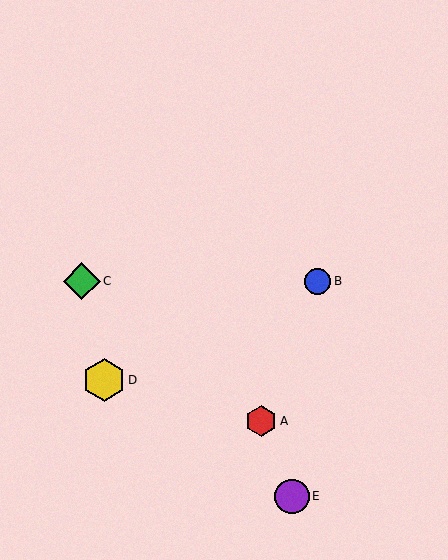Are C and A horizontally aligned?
No, C is at y≈281 and A is at y≈421.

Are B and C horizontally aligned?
Yes, both are at y≈281.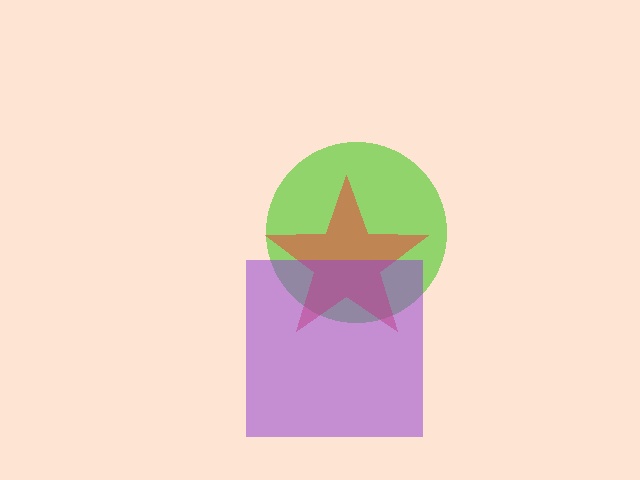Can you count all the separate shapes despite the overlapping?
Yes, there are 3 separate shapes.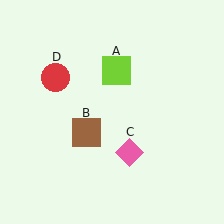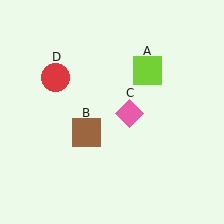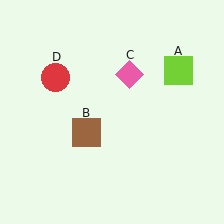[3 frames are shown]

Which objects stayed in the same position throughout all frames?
Brown square (object B) and red circle (object D) remained stationary.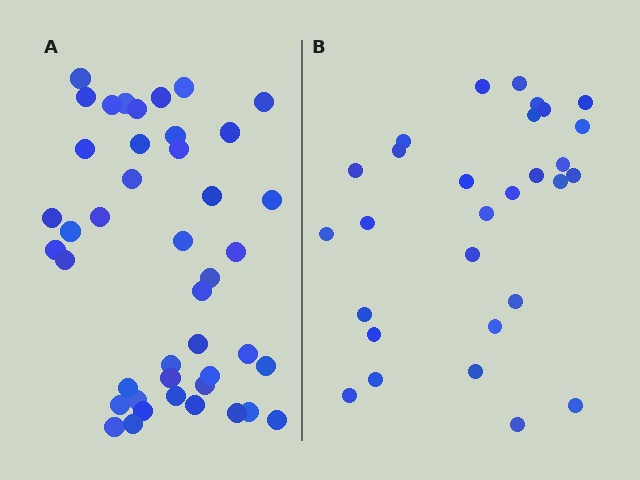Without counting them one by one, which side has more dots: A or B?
Region A (the left region) has more dots.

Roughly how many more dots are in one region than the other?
Region A has approximately 15 more dots than region B.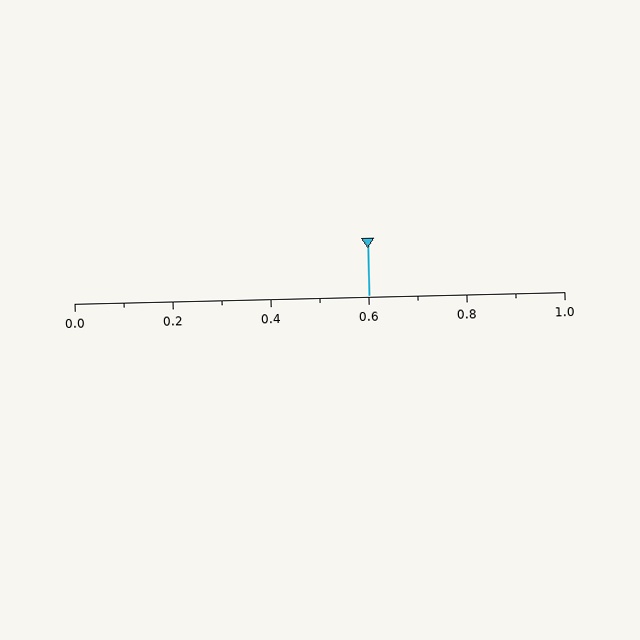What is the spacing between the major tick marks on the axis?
The major ticks are spaced 0.2 apart.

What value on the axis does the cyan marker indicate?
The marker indicates approximately 0.6.